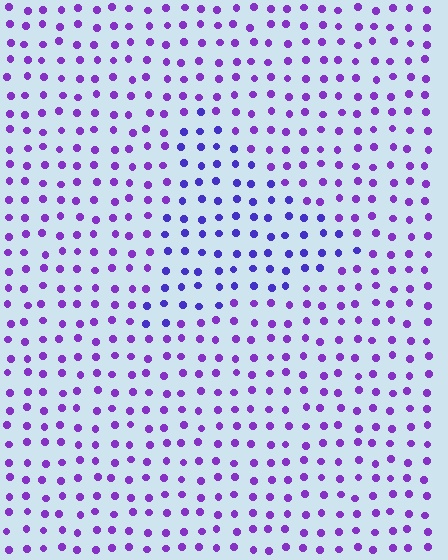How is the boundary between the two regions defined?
The boundary is defined purely by a slight shift in hue (about 27 degrees). Spacing, size, and orientation are identical on both sides.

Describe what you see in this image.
The image is filled with small purple elements in a uniform arrangement. A triangle-shaped region is visible where the elements are tinted to a slightly different hue, forming a subtle color boundary.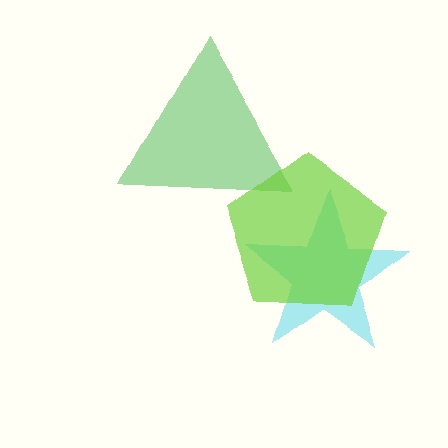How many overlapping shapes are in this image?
There are 3 overlapping shapes in the image.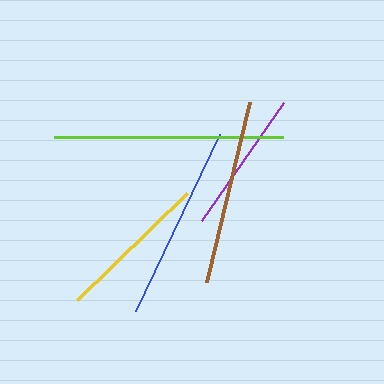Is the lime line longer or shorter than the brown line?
The lime line is longer than the brown line.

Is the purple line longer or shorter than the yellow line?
The yellow line is longer than the purple line.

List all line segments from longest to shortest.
From longest to shortest: lime, blue, brown, yellow, purple.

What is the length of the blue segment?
The blue segment is approximately 196 pixels long.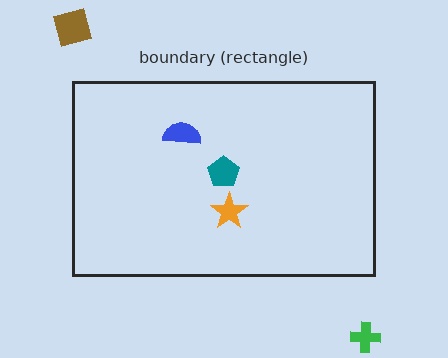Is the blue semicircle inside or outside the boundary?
Inside.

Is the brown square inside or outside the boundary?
Outside.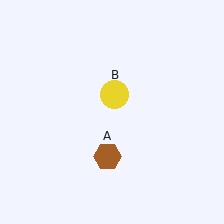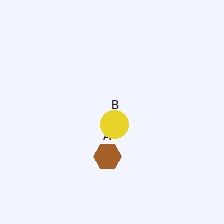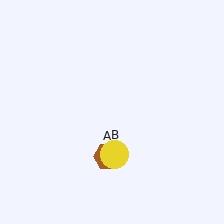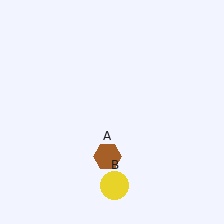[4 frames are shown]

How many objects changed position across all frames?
1 object changed position: yellow circle (object B).